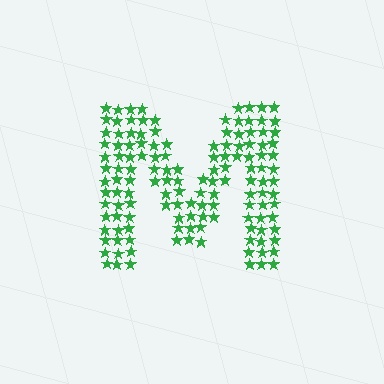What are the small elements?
The small elements are stars.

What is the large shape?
The large shape is the letter M.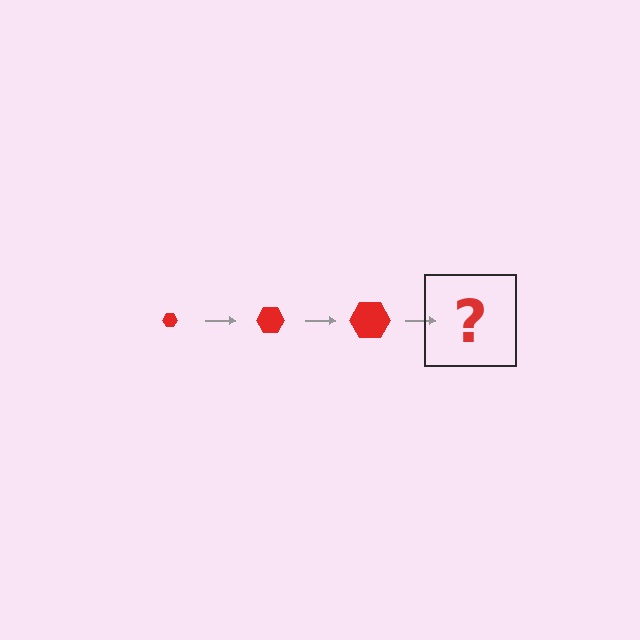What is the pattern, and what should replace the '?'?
The pattern is that the hexagon gets progressively larger each step. The '?' should be a red hexagon, larger than the previous one.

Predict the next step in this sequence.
The next step is a red hexagon, larger than the previous one.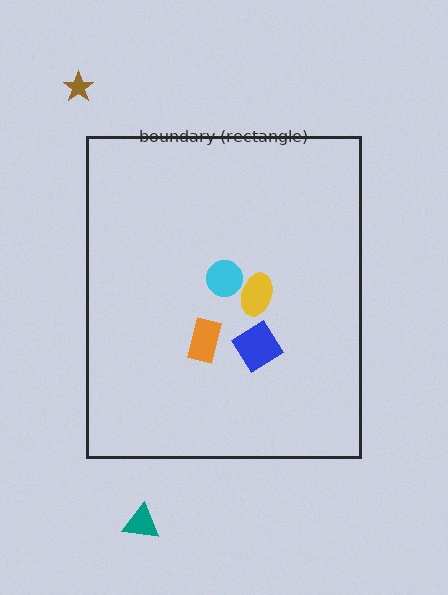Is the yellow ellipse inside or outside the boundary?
Inside.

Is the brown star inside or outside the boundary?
Outside.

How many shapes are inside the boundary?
4 inside, 2 outside.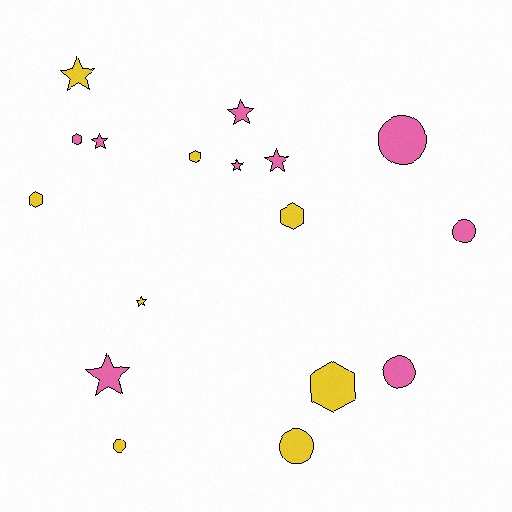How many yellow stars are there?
There are 2 yellow stars.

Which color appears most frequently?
Pink, with 9 objects.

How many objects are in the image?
There are 17 objects.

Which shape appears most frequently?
Star, with 7 objects.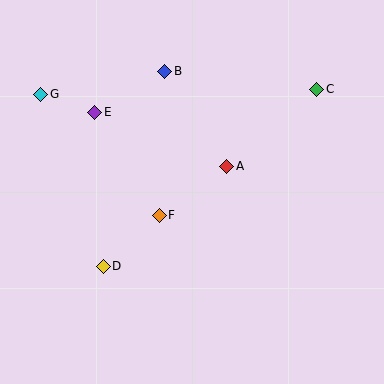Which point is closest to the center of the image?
Point F at (159, 215) is closest to the center.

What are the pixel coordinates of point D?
Point D is at (103, 266).